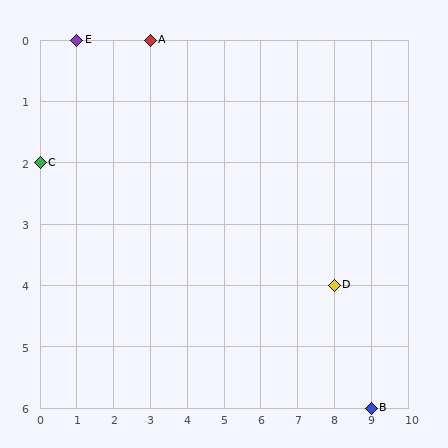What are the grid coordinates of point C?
Point C is at grid coordinates (0, 2).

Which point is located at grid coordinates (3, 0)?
Point A is at (3, 0).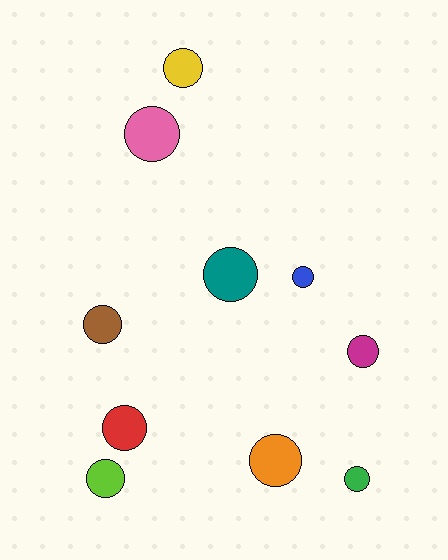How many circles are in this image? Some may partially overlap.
There are 10 circles.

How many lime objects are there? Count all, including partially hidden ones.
There is 1 lime object.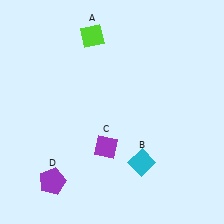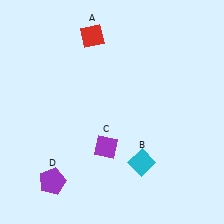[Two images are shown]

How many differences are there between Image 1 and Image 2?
There is 1 difference between the two images.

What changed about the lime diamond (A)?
In Image 1, A is lime. In Image 2, it changed to red.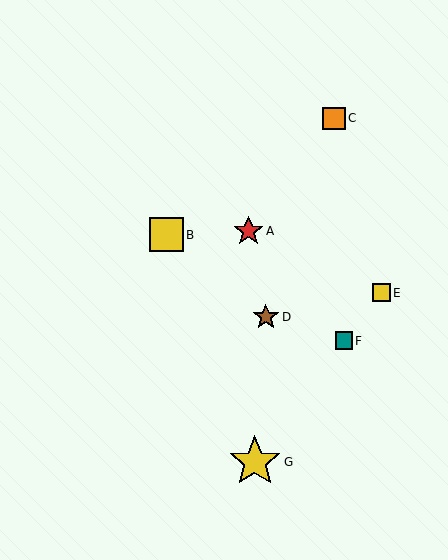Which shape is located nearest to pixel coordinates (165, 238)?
The yellow square (labeled B) at (166, 235) is nearest to that location.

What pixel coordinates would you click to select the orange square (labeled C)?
Click at (334, 119) to select the orange square C.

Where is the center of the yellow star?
The center of the yellow star is at (255, 462).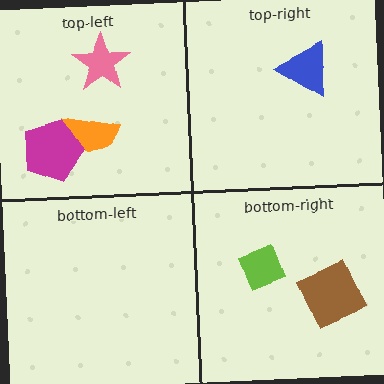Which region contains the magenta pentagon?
The top-left region.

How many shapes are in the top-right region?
1.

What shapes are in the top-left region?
The orange semicircle, the magenta pentagon, the pink star.